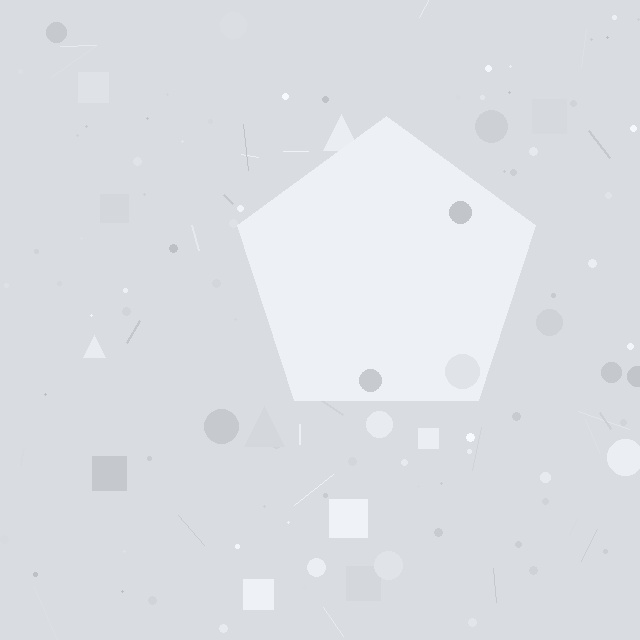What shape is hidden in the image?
A pentagon is hidden in the image.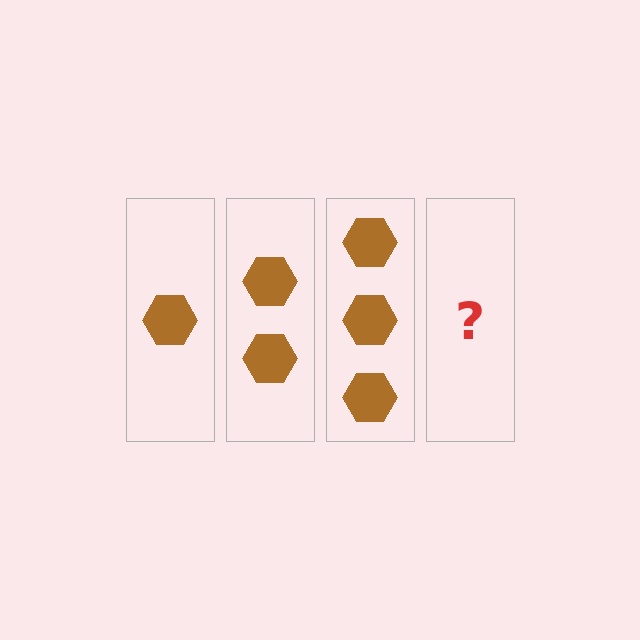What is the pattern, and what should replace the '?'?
The pattern is that each step adds one more hexagon. The '?' should be 4 hexagons.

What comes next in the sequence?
The next element should be 4 hexagons.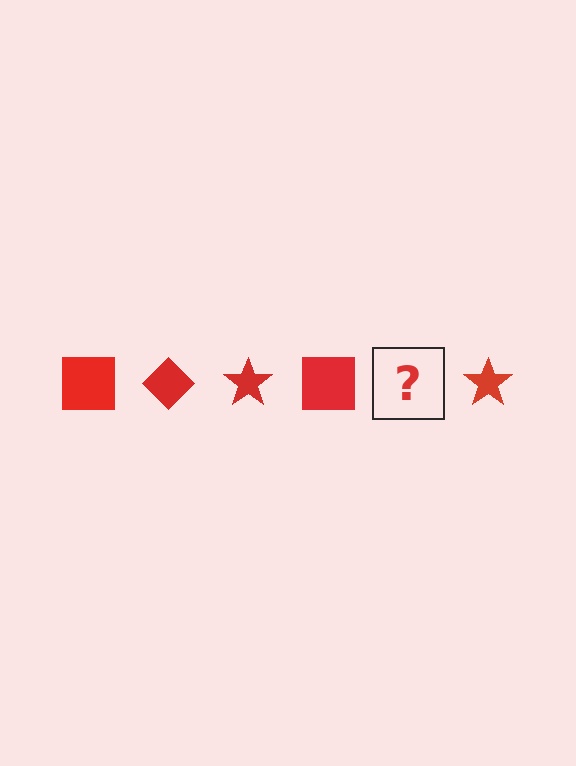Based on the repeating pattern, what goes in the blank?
The blank should be a red diamond.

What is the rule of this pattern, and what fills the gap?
The rule is that the pattern cycles through square, diamond, star shapes in red. The gap should be filled with a red diamond.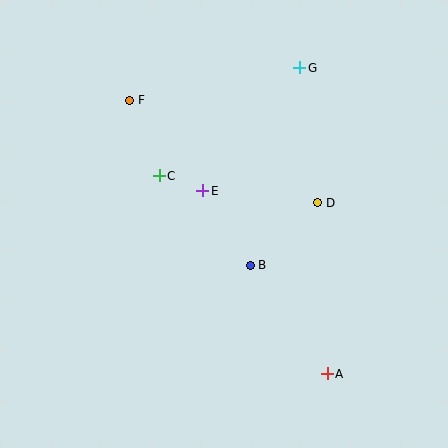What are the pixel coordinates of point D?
Point D is at (318, 203).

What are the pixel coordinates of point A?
Point A is at (327, 374).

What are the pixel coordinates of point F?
Point F is at (130, 100).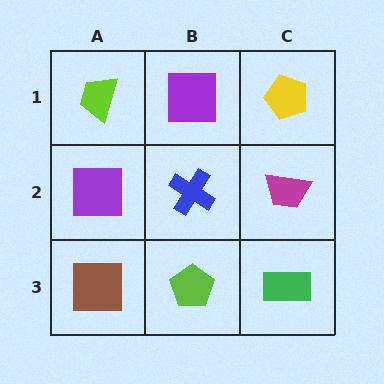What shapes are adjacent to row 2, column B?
A purple square (row 1, column B), a lime pentagon (row 3, column B), a purple square (row 2, column A), a magenta trapezoid (row 2, column C).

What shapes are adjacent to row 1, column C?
A magenta trapezoid (row 2, column C), a purple square (row 1, column B).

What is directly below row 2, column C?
A green rectangle.